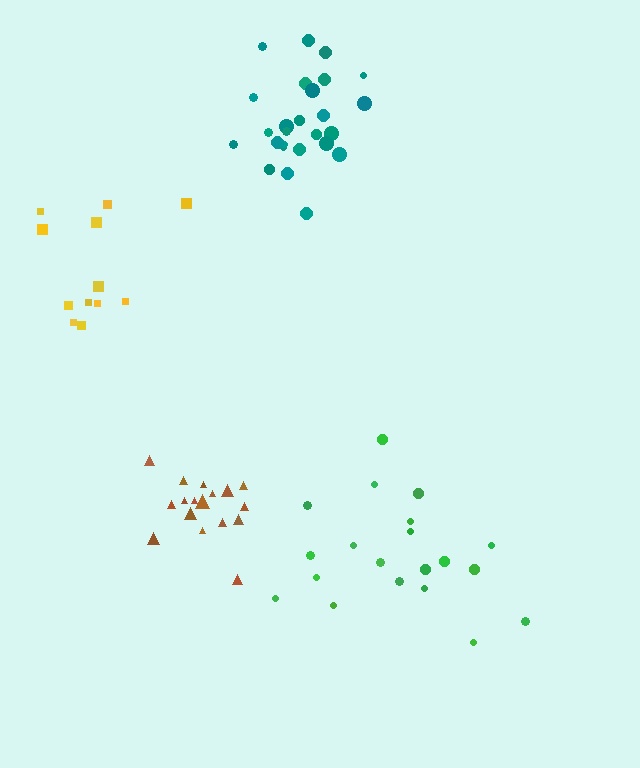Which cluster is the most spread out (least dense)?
Yellow.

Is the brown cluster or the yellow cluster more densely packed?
Brown.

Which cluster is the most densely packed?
Brown.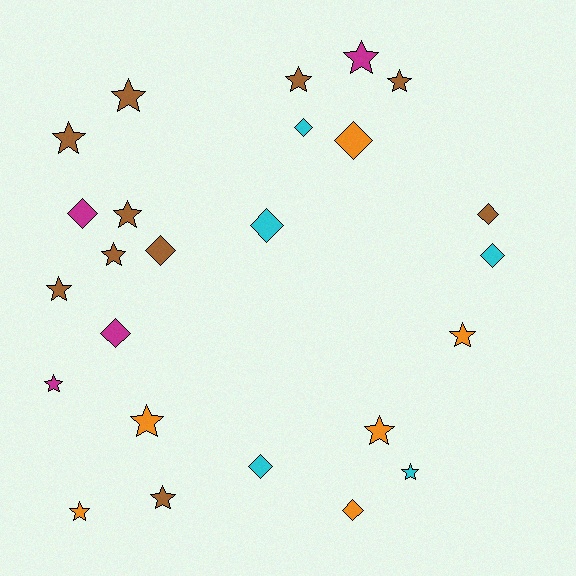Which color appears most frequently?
Brown, with 10 objects.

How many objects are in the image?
There are 25 objects.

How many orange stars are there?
There are 4 orange stars.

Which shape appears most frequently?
Star, with 15 objects.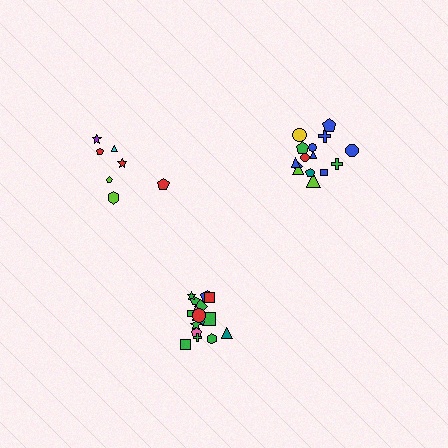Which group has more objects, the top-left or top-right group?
The top-right group.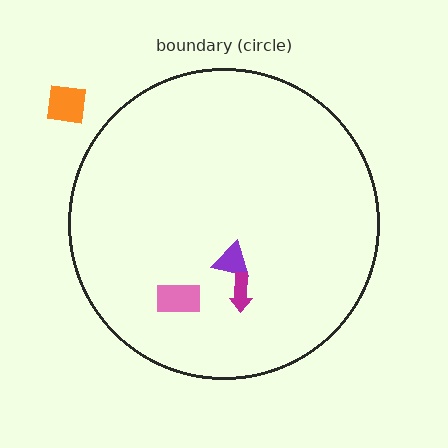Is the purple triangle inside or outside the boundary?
Inside.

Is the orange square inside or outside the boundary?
Outside.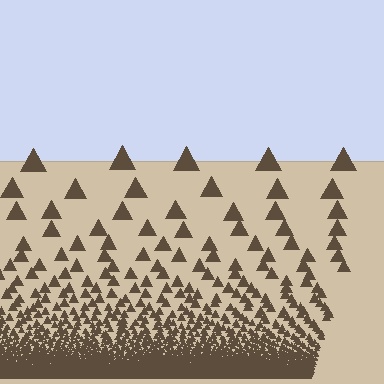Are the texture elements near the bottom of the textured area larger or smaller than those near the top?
Smaller. The gradient is inverted — elements near the bottom are smaller and denser.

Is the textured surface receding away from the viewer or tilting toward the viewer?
The surface appears to tilt toward the viewer. Texture elements get larger and sparser toward the top.